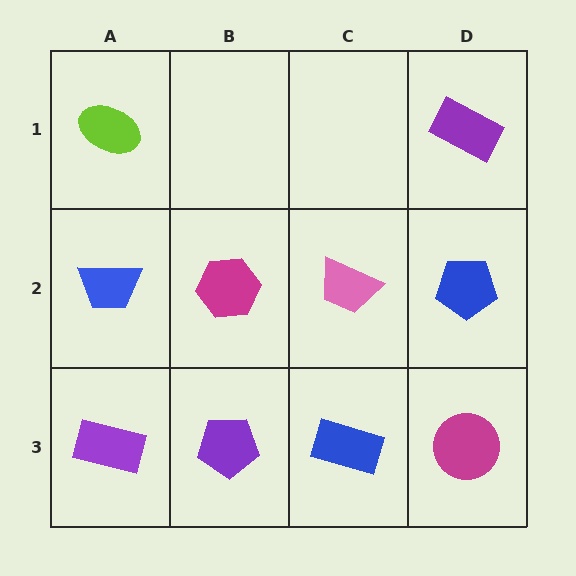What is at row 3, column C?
A blue rectangle.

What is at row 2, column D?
A blue pentagon.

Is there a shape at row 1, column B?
No, that cell is empty.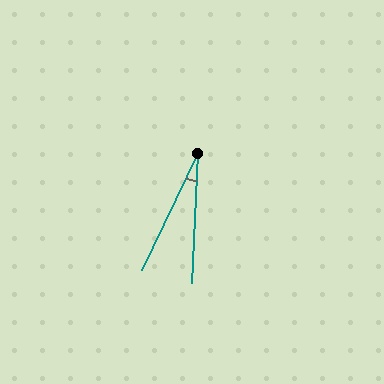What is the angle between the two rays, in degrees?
Approximately 23 degrees.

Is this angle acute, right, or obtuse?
It is acute.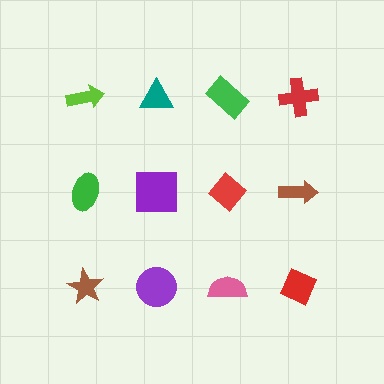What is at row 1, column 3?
A green rectangle.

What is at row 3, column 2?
A purple circle.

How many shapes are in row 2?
4 shapes.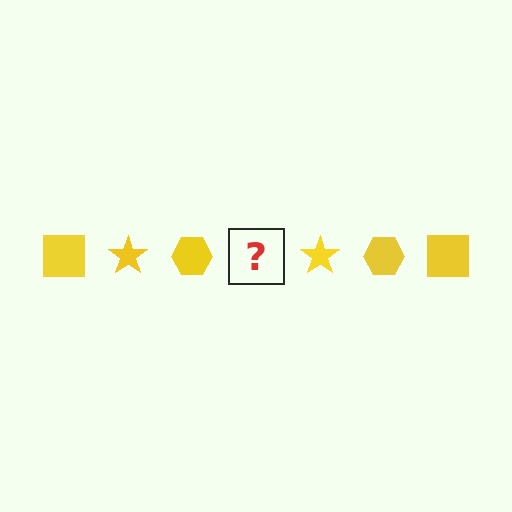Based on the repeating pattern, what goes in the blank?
The blank should be a yellow square.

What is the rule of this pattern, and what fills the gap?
The rule is that the pattern cycles through square, star, hexagon shapes in yellow. The gap should be filled with a yellow square.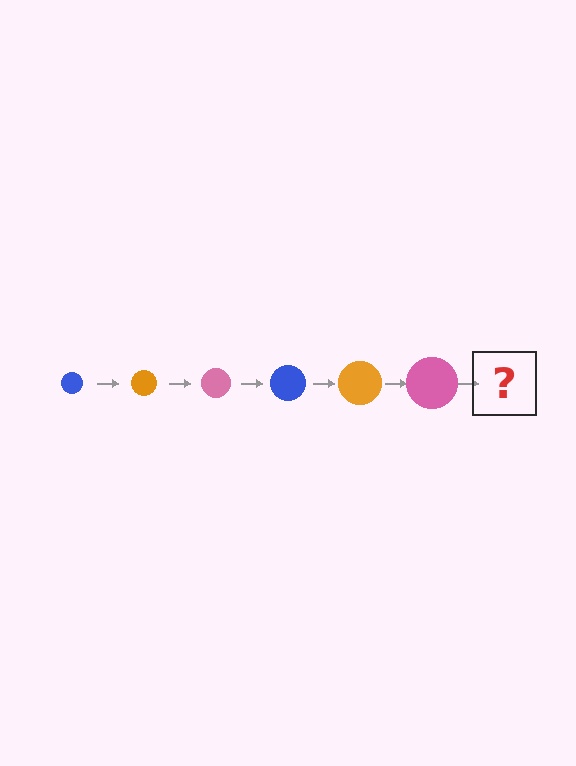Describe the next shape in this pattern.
It should be a blue circle, larger than the previous one.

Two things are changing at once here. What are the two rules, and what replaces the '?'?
The two rules are that the circle grows larger each step and the color cycles through blue, orange, and pink. The '?' should be a blue circle, larger than the previous one.